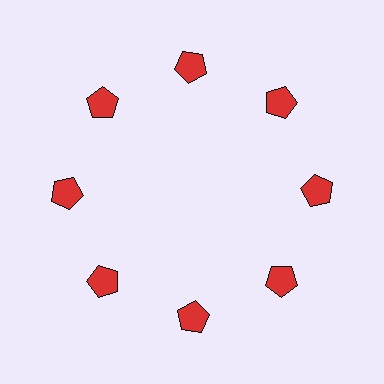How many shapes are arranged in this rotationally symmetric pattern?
There are 8 shapes, arranged in 8 groups of 1.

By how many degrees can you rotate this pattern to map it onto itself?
The pattern maps onto itself every 45 degrees of rotation.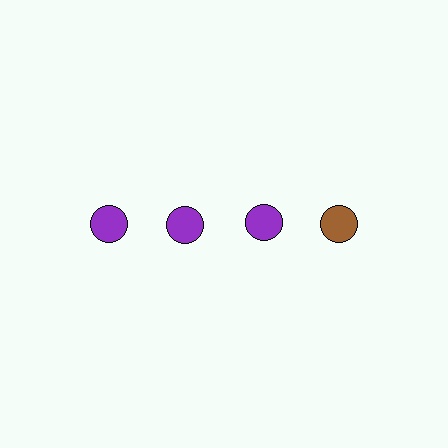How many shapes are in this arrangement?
There are 4 shapes arranged in a grid pattern.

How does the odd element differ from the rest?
It has a different color: brown instead of purple.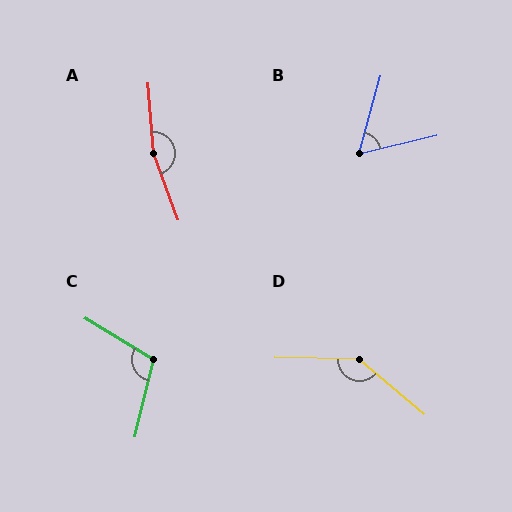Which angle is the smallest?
B, at approximately 61 degrees.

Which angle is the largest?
A, at approximately 164 degrees.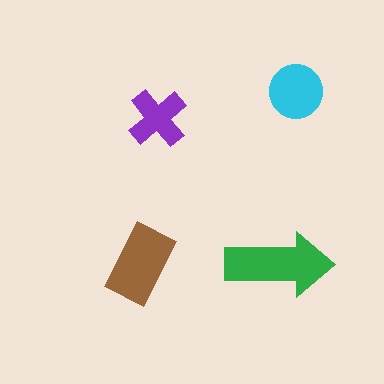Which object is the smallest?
The purple cross.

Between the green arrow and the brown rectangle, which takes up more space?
The green arrow.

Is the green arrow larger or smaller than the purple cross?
Larger.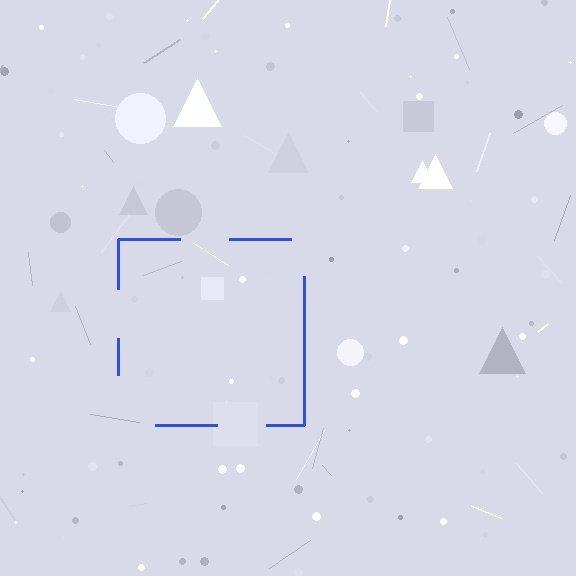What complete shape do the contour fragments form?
The contour fragments form a square.